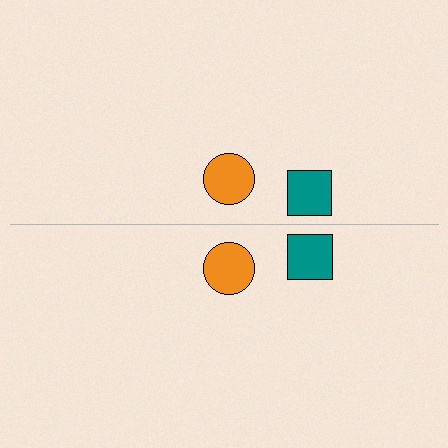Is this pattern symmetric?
Yes, this pattern has bilateral (reflection) symmetry.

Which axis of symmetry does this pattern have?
The pattern has a horizontal axis of symmetry running through the center of the image.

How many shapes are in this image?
There are 4 shapes in this image.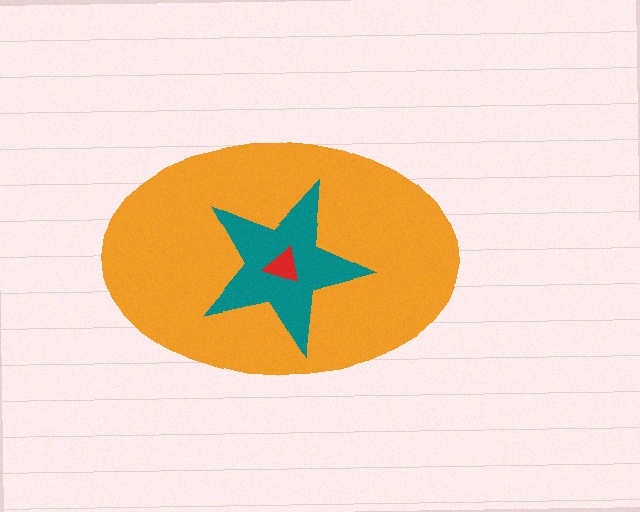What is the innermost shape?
The red triangle.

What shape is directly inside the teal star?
The red triangle.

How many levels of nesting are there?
3.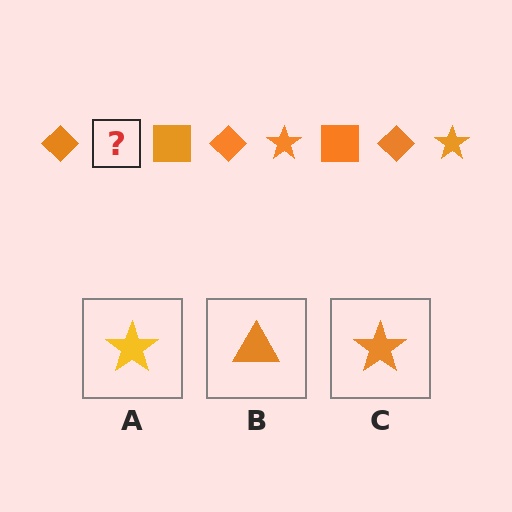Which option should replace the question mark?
Option C.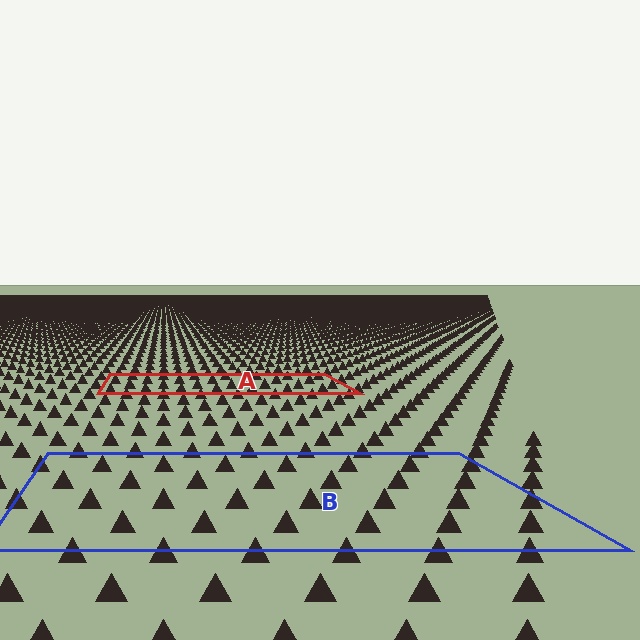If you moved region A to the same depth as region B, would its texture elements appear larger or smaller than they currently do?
They would appear larger. At a closer depth, the same texture elements are projected at a bigger on-screen size.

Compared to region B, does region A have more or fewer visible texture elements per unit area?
Region A has more texture elements per unit area — they are packed more densely because it is farther away.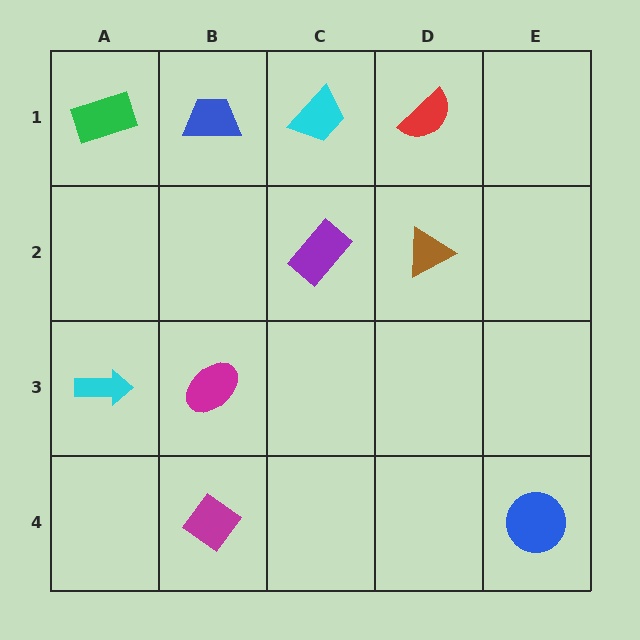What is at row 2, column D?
A brown triangle.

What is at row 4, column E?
A blue circle.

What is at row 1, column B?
A blue trapezoid.